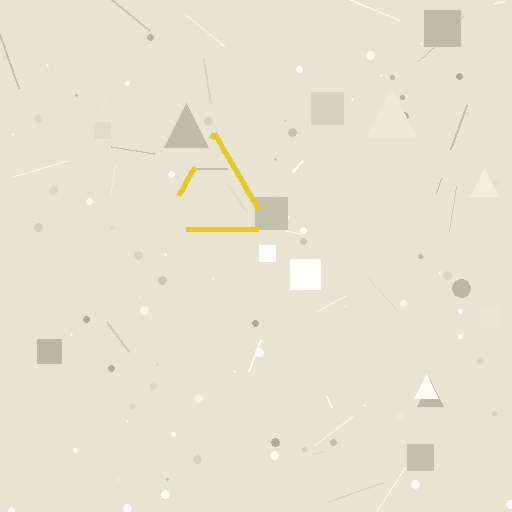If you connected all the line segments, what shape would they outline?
They would outline a triangle.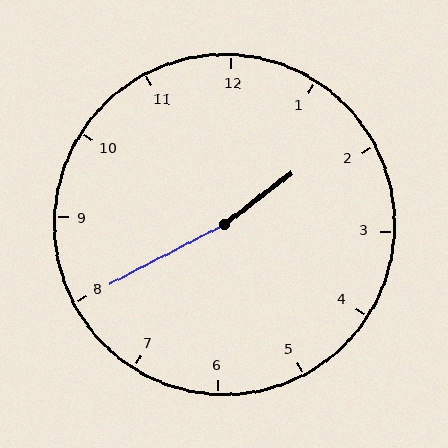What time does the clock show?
1:40.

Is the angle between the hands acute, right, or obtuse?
It is obtuse.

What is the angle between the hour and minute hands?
Approximately 170 degrees.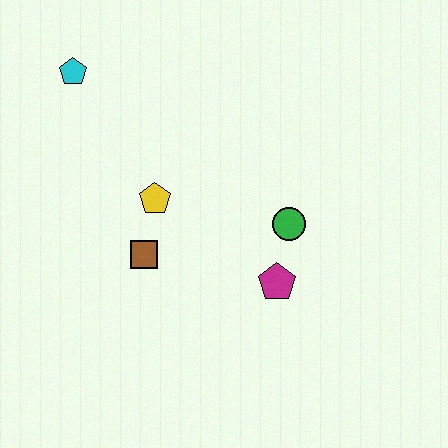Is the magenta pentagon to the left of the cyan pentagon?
No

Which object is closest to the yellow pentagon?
The brown square is closest to the yellow pentagon.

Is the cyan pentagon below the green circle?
No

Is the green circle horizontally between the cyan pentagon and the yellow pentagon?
No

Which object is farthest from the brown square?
The cyan pentagon is farthest from the brown square.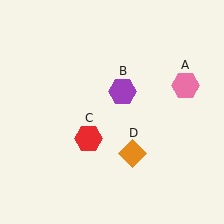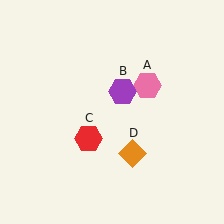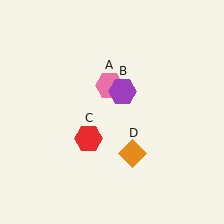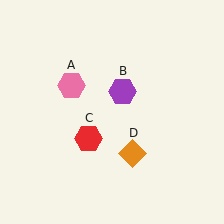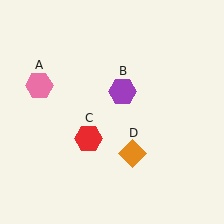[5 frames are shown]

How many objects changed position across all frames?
1 object changed position: pink hexagon (object A).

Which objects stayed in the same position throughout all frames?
Purple hexagon (object B) and red hexagon (object C) and orange diamond (object D) remained stationary.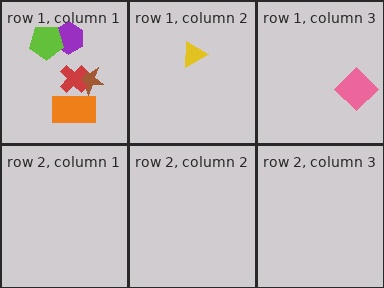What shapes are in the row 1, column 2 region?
The yellow triangle.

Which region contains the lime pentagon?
The row 1, column 1 region.